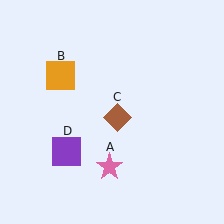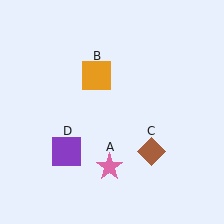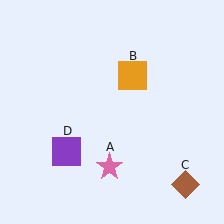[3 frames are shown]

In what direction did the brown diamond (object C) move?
The brown diamond (object C) moved down and to the right.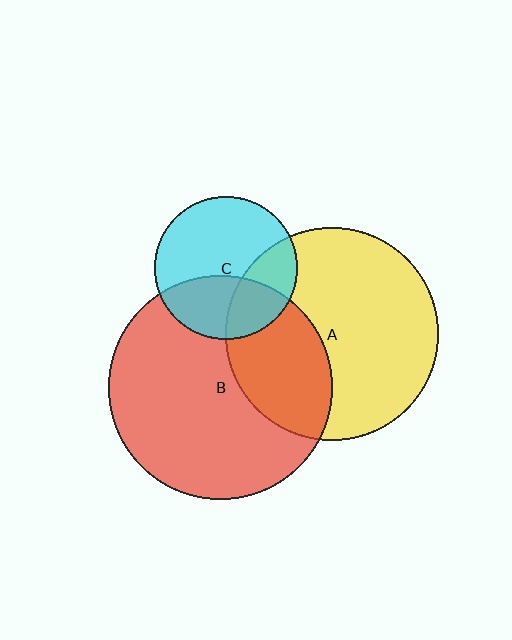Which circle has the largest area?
Circle B (red).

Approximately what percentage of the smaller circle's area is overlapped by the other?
Approximately 35%.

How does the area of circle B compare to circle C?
Approximately 2.4 times.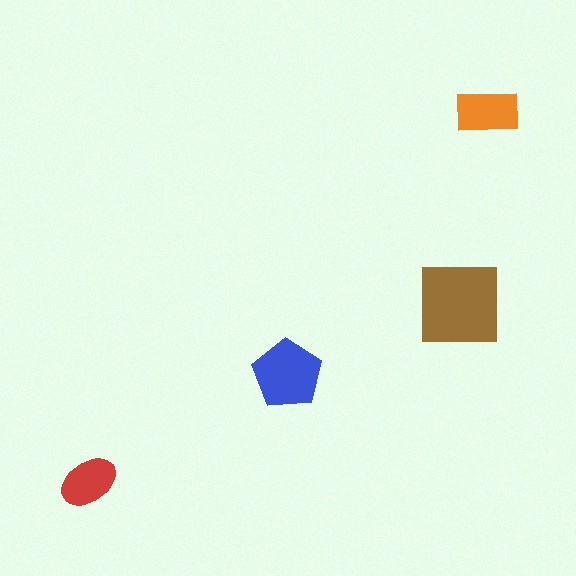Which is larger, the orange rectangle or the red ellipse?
The orange rectangle.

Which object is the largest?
The brown square.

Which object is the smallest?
The red ellipse.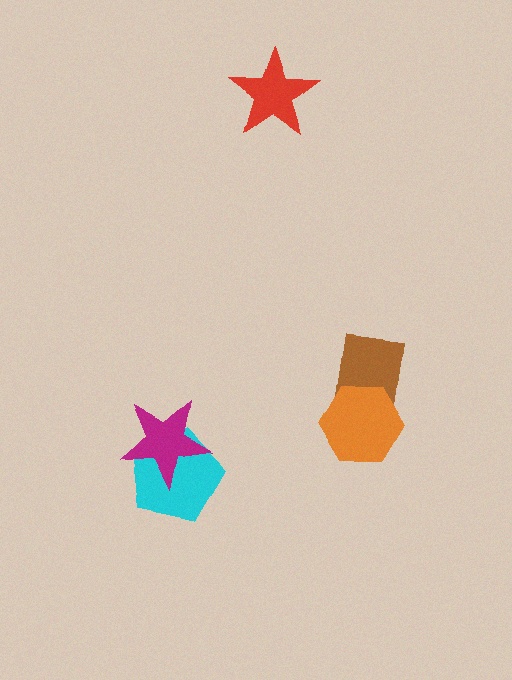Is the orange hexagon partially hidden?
No, no other shape covers it.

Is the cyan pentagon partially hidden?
Yes, it is partially covered by another shape.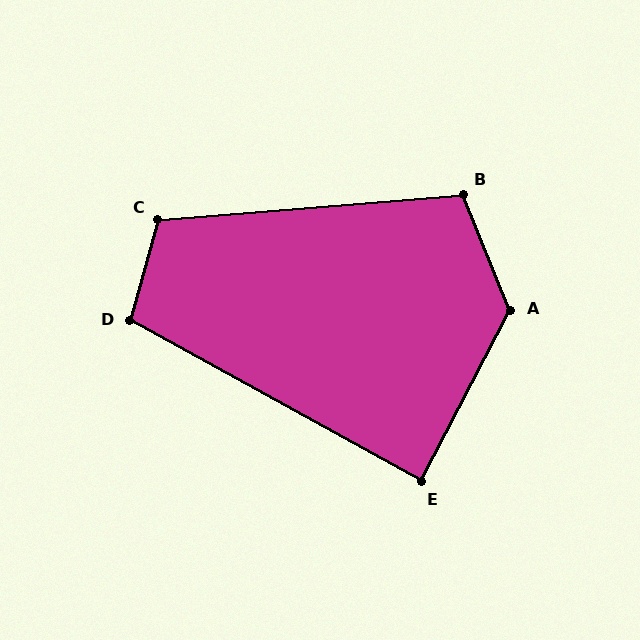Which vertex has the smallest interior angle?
E, at approximately 89 degrees.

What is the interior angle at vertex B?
Approximately 107 degrees (obtuse).